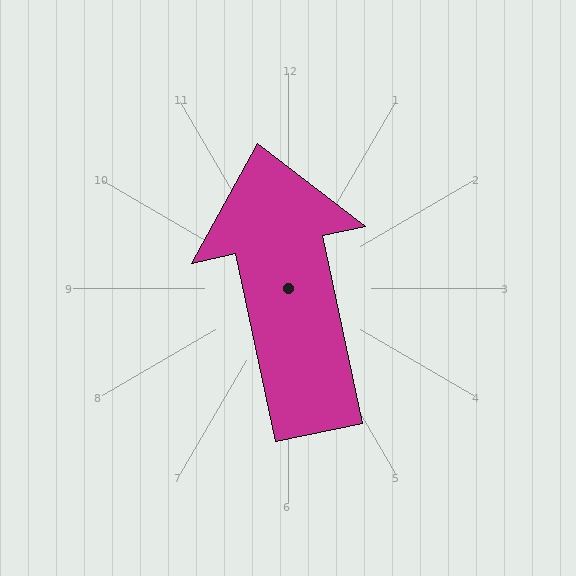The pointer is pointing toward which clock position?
Roughly 12 o'clock.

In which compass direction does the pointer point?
North.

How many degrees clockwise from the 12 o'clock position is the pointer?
Approximately 348 degrees.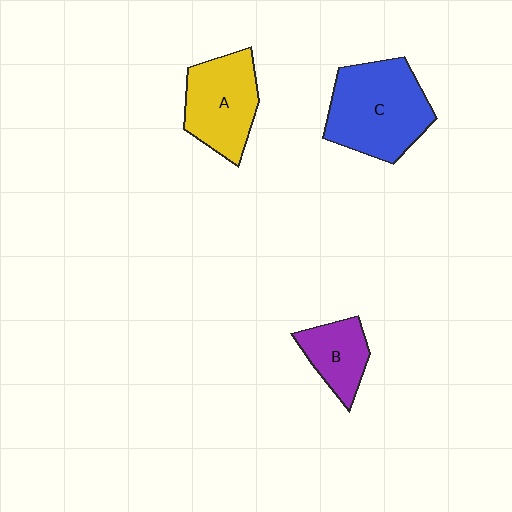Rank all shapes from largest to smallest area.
From largest to smallest: C (blue), A (yellow), B (purple).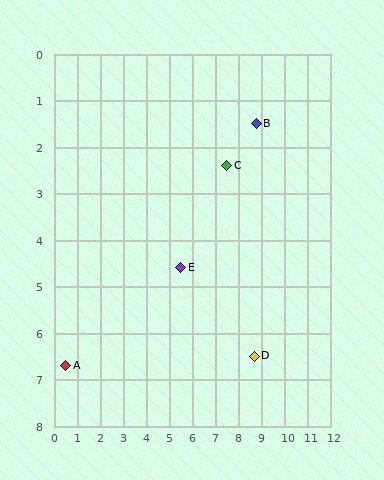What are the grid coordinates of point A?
Point A is at approximately (0.5, 6.7).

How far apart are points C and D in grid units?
Points C and D are about 4.3 grid units apart.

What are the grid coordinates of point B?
Point B is at approximately (8.8, 1.5).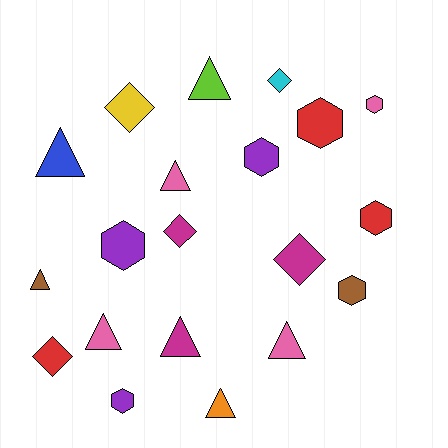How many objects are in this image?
There are 20 objects.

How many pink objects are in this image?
There are 4 pink objects.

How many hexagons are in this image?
There are 7 hexagons.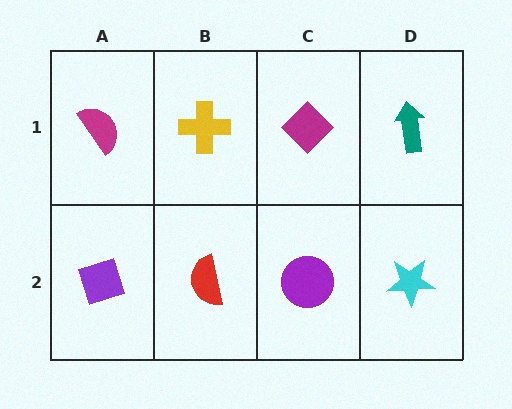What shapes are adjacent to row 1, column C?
A purple circle (row 2, column C), a yellow cross (row 1, column B), a teal arrow (row 1, column D).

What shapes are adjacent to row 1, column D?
A cyan star (row 2, column D), a magenta diamond (row 1, column C).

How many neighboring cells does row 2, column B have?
3.